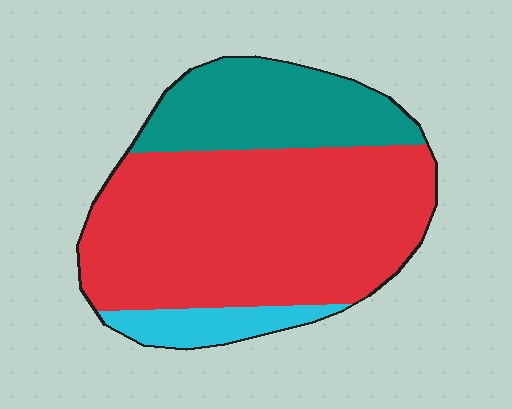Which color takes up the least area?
Cyan, at roughly 10%.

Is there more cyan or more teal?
Teal.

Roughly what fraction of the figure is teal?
Teal takes up about one quarter (1/4) of the figure.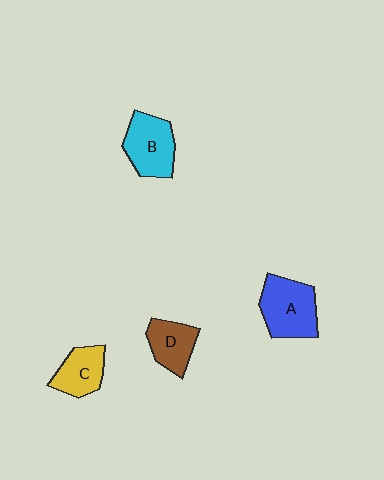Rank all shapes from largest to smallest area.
From largest to smallest: A (blue), B (cyan), C (yellow), D (brown).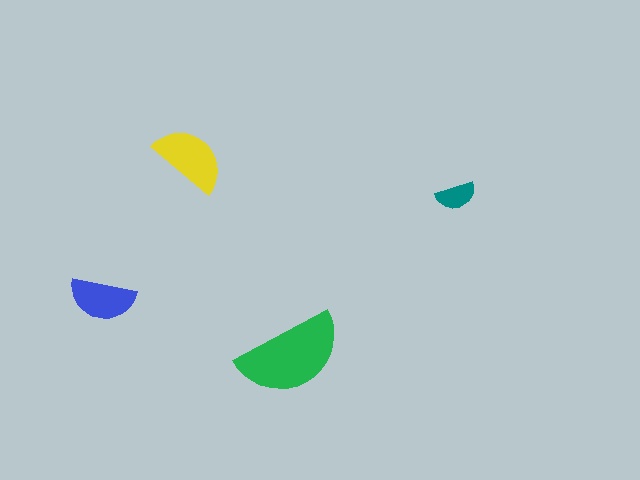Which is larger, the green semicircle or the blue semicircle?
The green one.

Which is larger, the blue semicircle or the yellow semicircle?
The yellow one.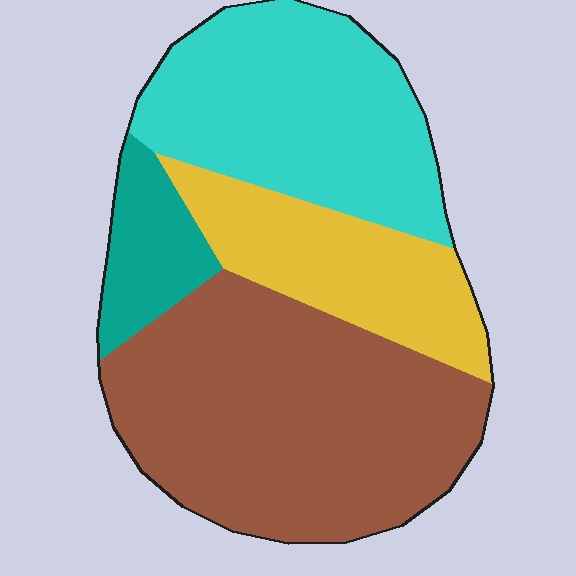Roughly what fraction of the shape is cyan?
Cyan covers roughly 30% of the shape.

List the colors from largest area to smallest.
From largest to smallest: brown, cyan, yellow, teal.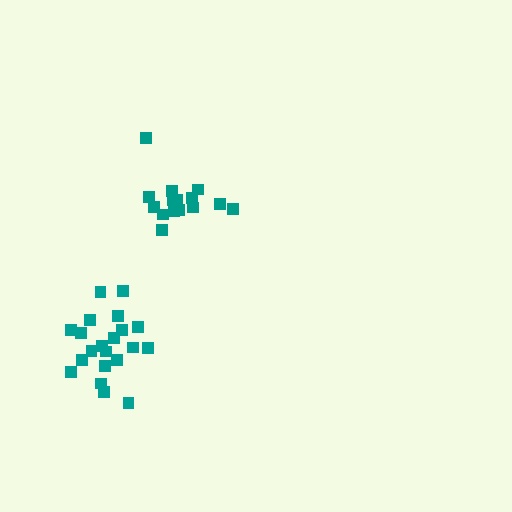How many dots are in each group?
Group 1: 15 dots, Group 2: 21 dots (36 total).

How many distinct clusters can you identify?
There are 2 distinct clusters.